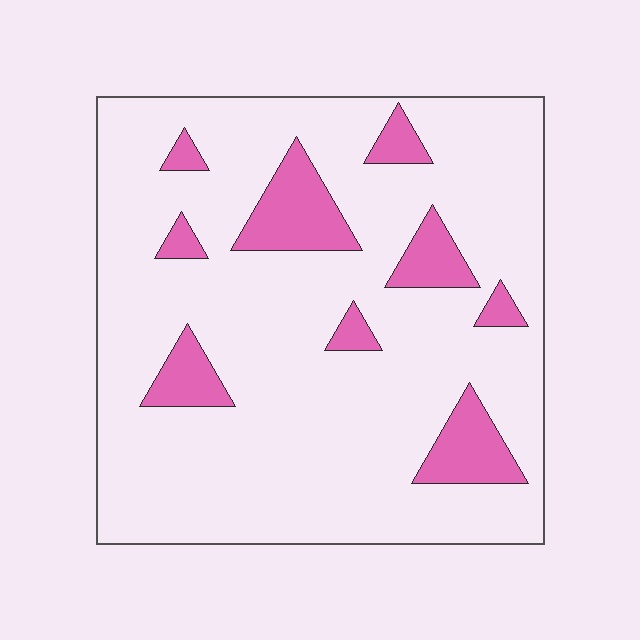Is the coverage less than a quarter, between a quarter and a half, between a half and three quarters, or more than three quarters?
Less than a quarter.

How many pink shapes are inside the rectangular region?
9.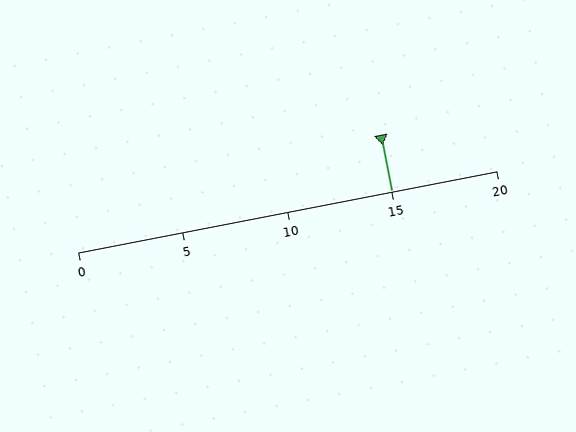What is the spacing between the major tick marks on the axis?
The major ticks are spaced 5 apart.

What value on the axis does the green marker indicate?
The marker indicates approximately 15.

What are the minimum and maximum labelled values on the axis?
The axis runs from 0 to 20.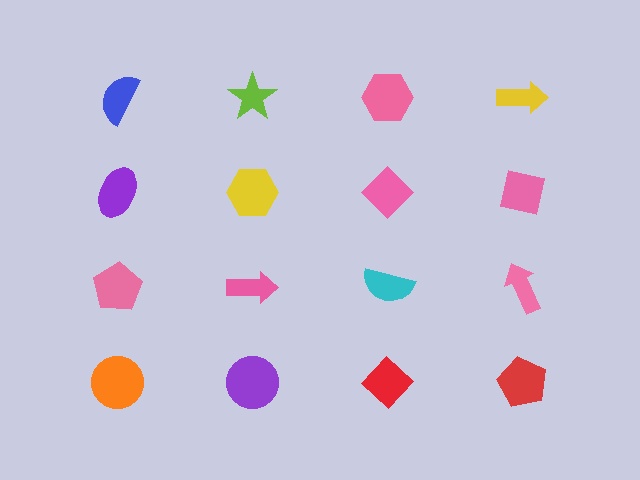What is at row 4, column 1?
An orange circle.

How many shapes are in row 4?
4 shapes.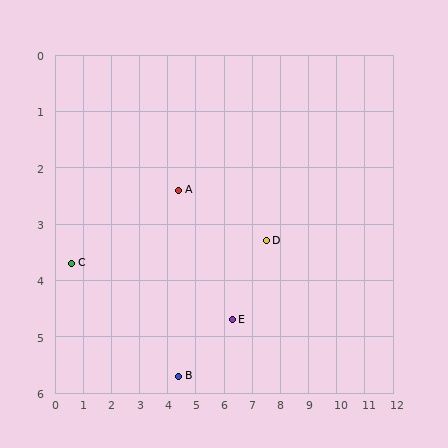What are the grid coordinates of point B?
Point B is at approximately (4.4, 5.7).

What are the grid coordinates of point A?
Point A is at approximately (4.4, 2.4).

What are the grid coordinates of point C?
Point C is at approximately (0.6, 3.7).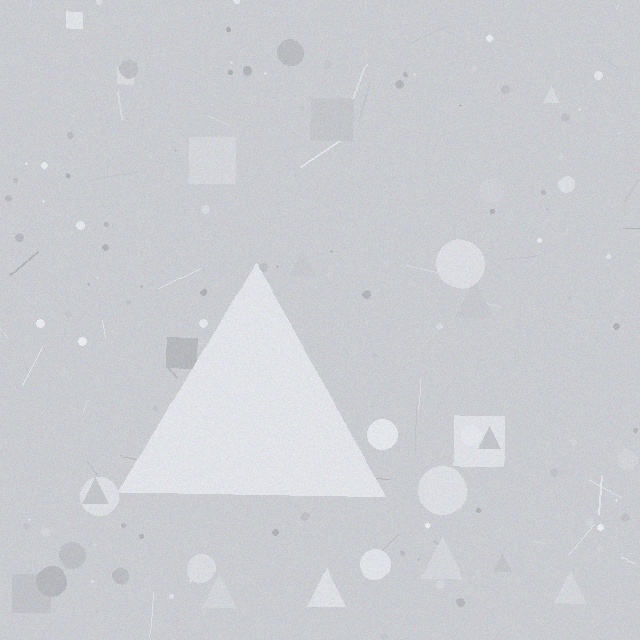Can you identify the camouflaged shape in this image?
The camouflaged shape is a triangle.